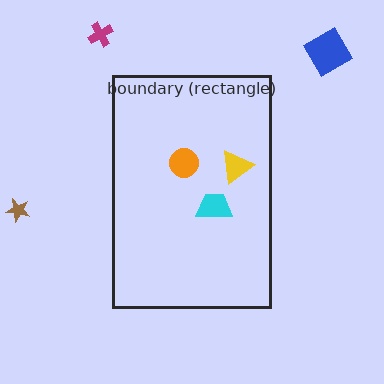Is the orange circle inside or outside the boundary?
Inside.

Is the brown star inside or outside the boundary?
Outside.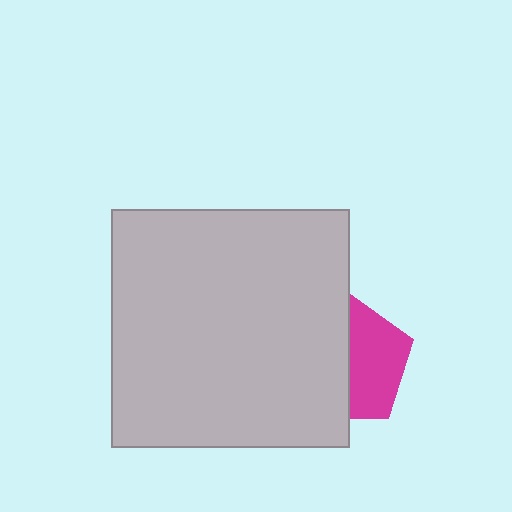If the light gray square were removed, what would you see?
You would see the complete magenta pentagon.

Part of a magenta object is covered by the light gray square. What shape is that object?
It is a pentagon.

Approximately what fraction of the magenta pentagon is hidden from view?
Roughly 53% of the magenta pentagon is hidden behind the light gray square.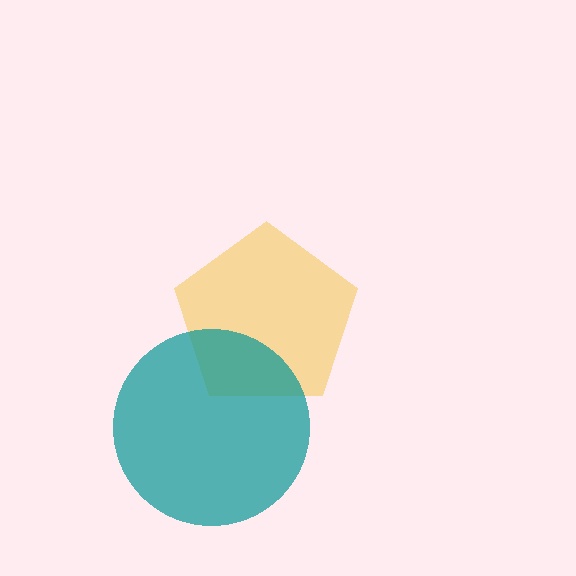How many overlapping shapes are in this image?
There are 2 overlapping shapes in the image.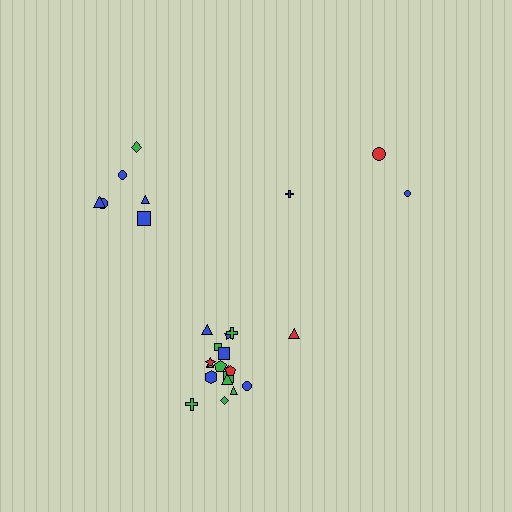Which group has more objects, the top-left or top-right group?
The top-left group.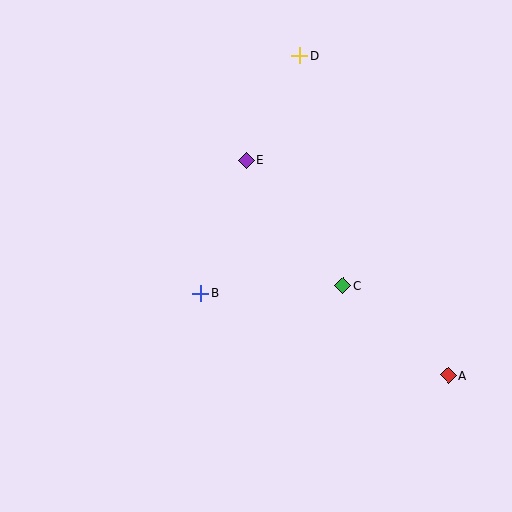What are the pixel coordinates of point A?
Point A is at (449, 375).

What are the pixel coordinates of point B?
Point B is at (201, 293).